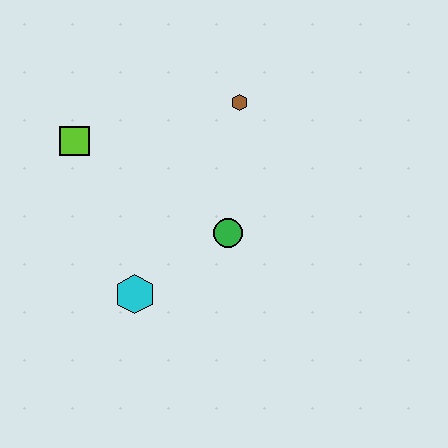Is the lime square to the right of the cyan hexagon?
No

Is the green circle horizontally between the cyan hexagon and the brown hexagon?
Yes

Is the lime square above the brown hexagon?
No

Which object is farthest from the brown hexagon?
The cyan hexagon is farthest from the brown hexagon.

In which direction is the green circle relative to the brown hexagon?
The green circle is below the brown hexagon.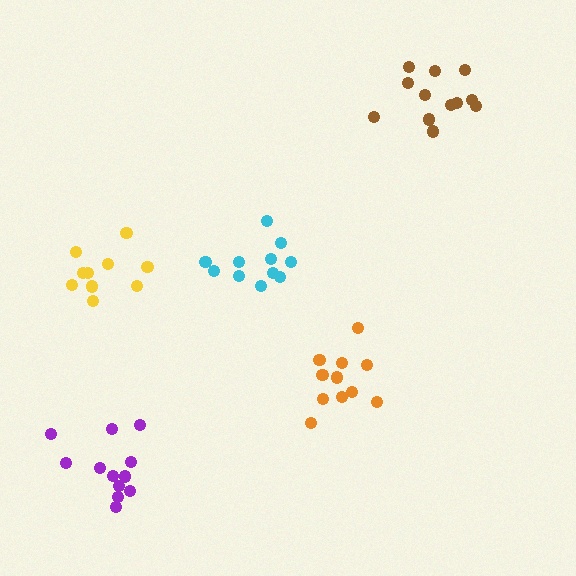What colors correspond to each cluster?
The clusters are colored: yellow, cyan, purple, brown, orange.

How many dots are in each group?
Group 1: 10 dots, Group 2: 11 dots, Group 3: 12 dots, Group 4: 13 dots, Group 5: 11 dots (57 total).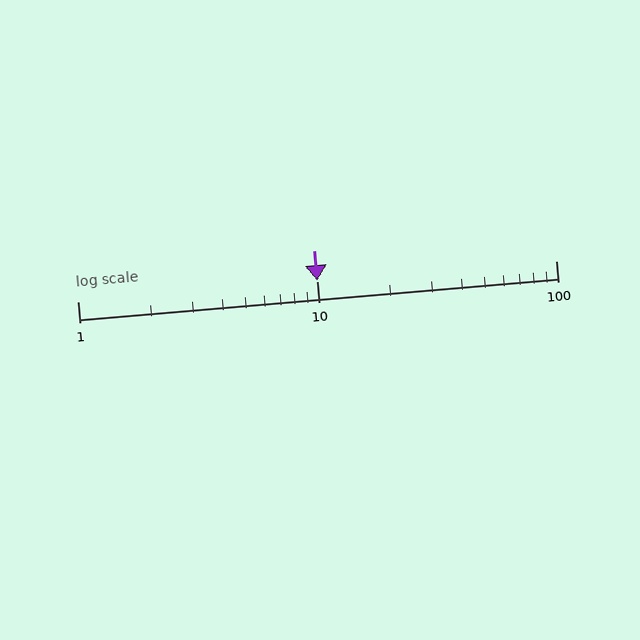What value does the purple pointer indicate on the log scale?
The pointer indicates approximately 10.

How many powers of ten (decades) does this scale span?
The scale spans 2 decades, from 1 to 100.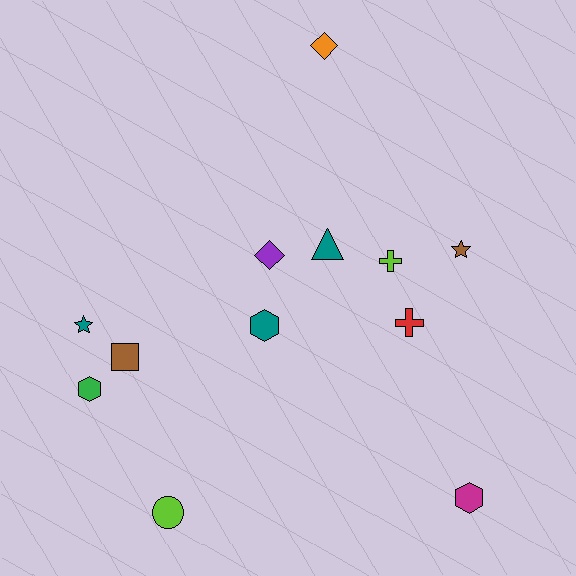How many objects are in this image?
There are 12 objects.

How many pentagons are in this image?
There are no pentagons.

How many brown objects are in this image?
There are 2 brown objects.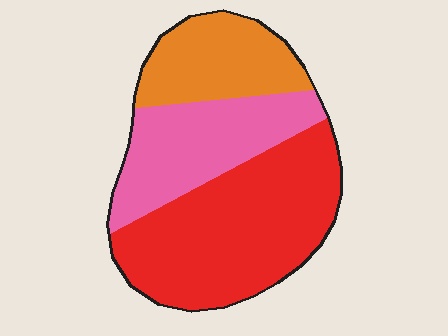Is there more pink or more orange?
Pink.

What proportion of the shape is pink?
Pink takes up between a sixth and a third of the shape.